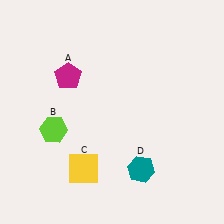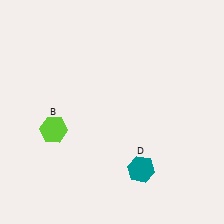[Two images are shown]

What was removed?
The magenta pentagon (A), the yellow square (C) were removed in Image 2.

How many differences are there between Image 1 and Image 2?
There are 2 differences between the two images.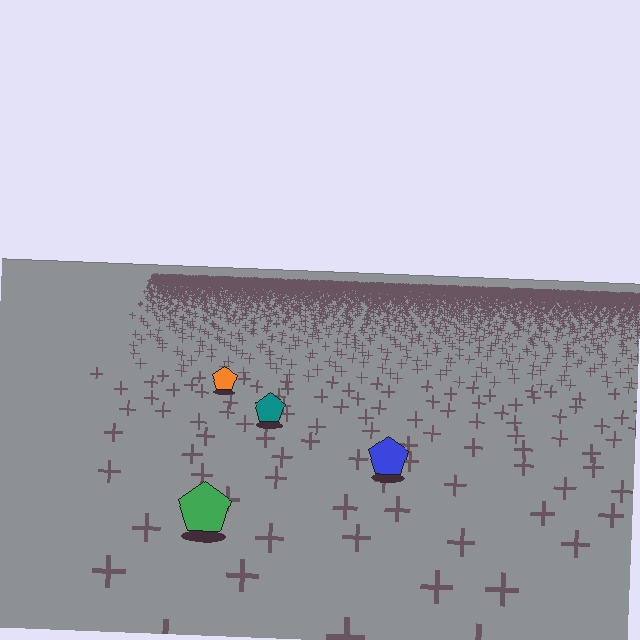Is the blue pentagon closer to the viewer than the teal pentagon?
Yes. The blue pentagon is closer — you can tell from the texture gradient: the ground texture is coarser near it.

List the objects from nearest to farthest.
From nearest to farthest: the green pentagon, the blue pentagon, the teal pentagon, the orange pentagon.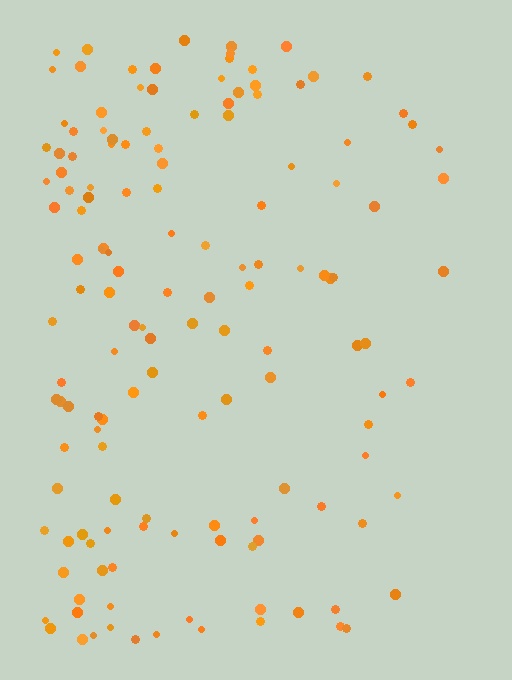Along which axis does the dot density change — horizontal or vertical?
Horizontal.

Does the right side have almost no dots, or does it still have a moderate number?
Still a moderate number, just noticeably fewer than the left.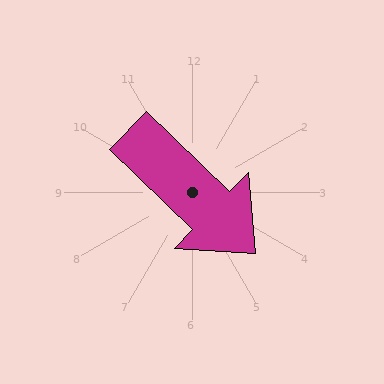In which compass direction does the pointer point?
Southeast.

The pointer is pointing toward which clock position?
Roughly 4 o'clock.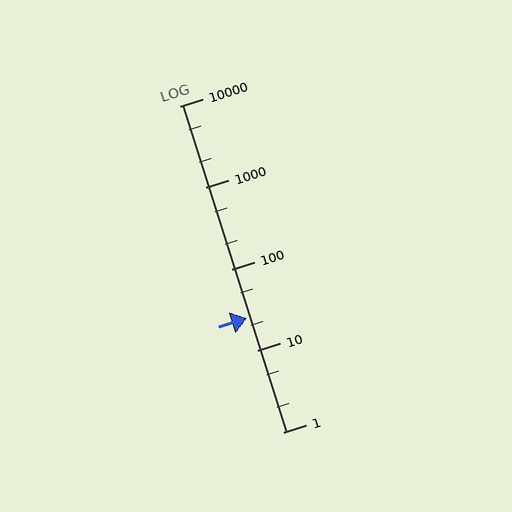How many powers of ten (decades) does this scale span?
The scale spans 4 decades, from 1 to 10000.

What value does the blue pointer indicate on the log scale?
The pointer indicates approximately 25.